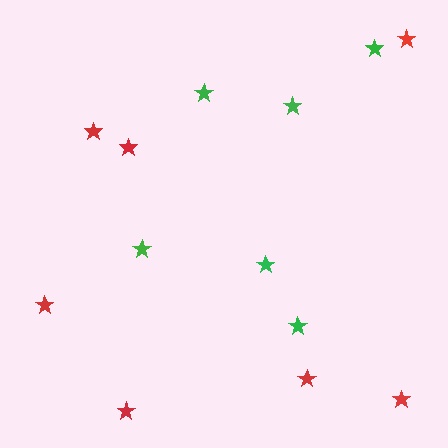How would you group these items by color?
There are 2 groups: one group of green stars (6) and one group of red stars (7).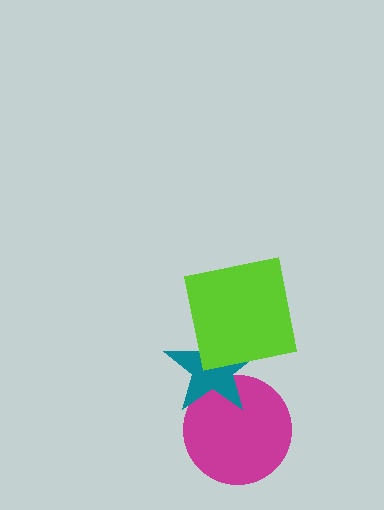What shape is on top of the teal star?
The lime square is on top of the teal star.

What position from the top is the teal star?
The teal star is 2nd from the top.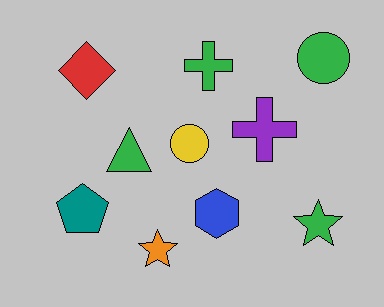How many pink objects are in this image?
There are no pink objects.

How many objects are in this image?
There are 10 objects.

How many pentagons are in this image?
There is 1 pentagon.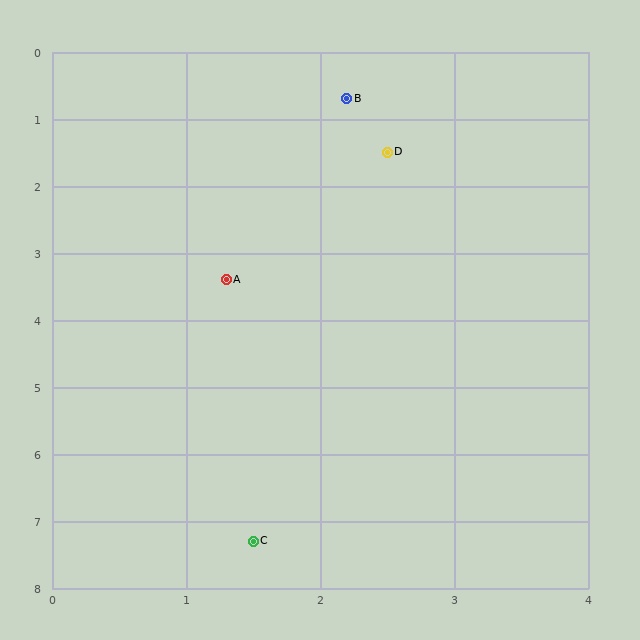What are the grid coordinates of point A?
Point A is at approximately (1.3, 3.4).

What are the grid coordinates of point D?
Point D is at approximately (2.5, 1.5).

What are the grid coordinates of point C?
Point C is at approximately (1.5, 7.3).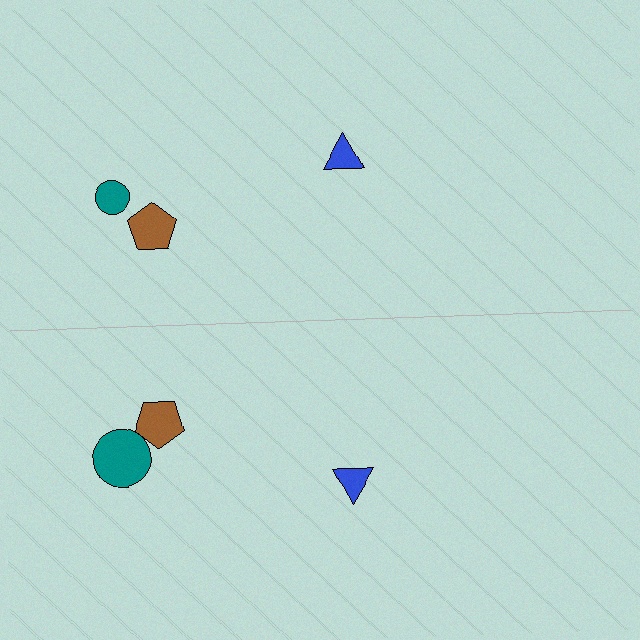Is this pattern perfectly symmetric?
No, the pattern is not perfectly symmetric. The teal circle on the bottom side has a different size than its mirror counterpart.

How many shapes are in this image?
There are 6 shapes in this image.